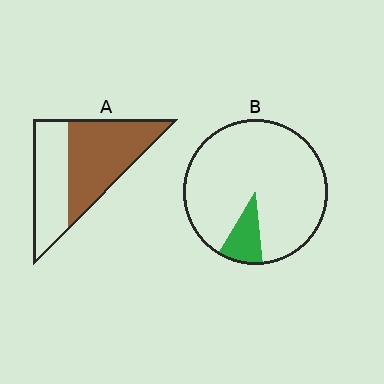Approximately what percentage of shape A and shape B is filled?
A is approximately 60% and B is approximately 10%.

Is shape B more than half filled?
No.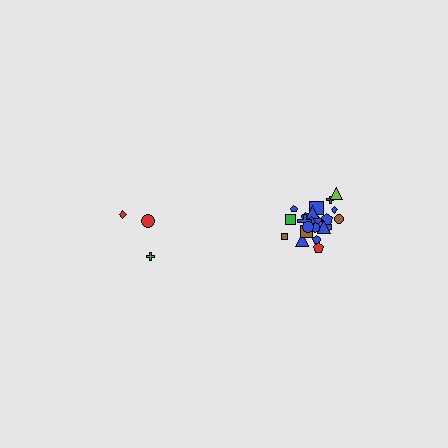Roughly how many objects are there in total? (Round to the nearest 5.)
Roughly 30 objects in total.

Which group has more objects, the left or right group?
The right group.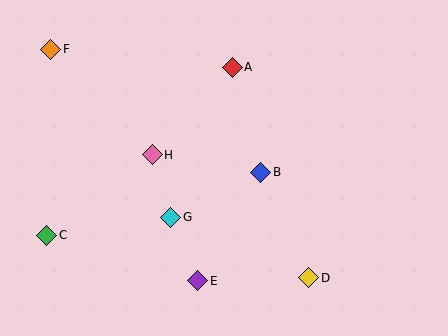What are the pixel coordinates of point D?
Point D is at (309, 278).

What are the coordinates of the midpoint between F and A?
The midpoint between F and A is at (141, 58).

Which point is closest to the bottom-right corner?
Point D is closest to the bottom-right corner.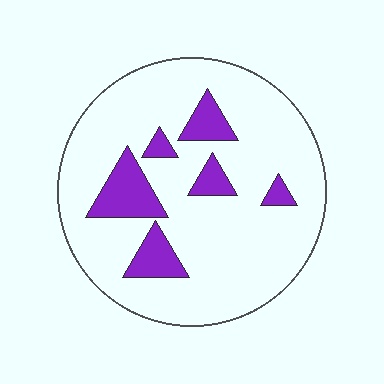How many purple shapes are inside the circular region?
6.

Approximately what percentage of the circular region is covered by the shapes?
Approximately 15%.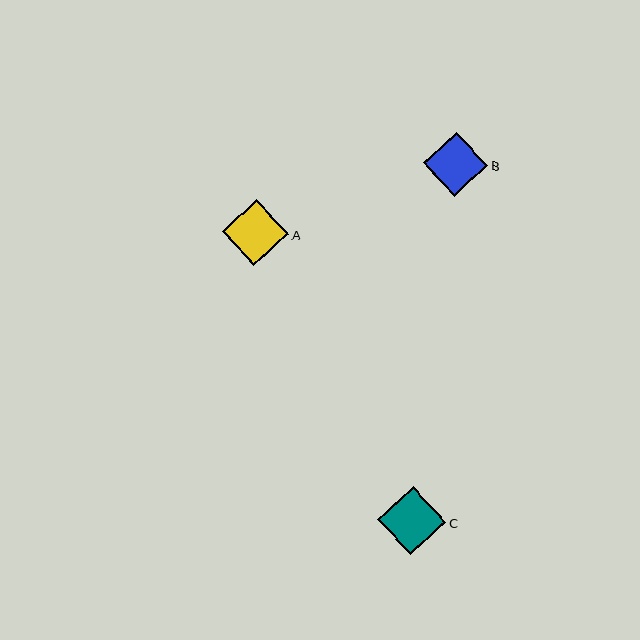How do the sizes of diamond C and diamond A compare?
Diamond C and diamond A are approximately the same size.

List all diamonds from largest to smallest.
From largest to smallest: C, A, B.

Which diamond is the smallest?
Diamond B is the smallest with a size of approximately 64 pixels.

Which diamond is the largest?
Diamond C is the largest with a size of approximately 68 pixels.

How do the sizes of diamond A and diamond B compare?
Diamond A and diamond B are approximately the same size.